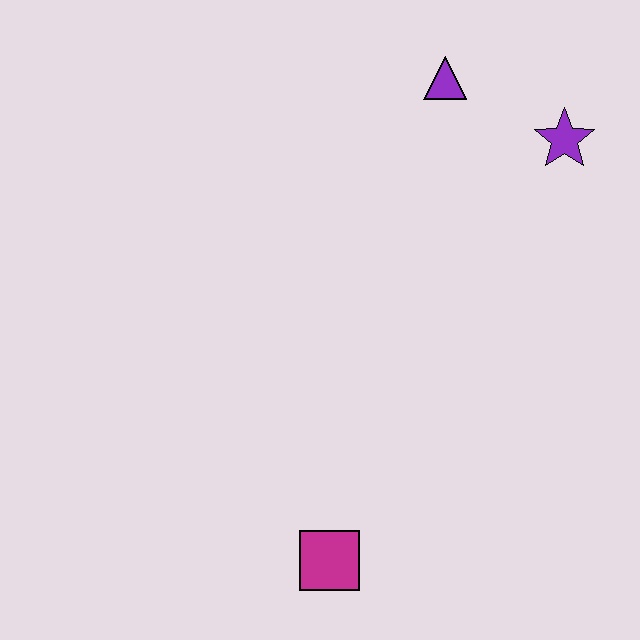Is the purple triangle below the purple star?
No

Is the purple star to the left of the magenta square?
No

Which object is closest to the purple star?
The purple triangle is closest to the purple star.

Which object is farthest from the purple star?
The magenta square is farthest from the purple star.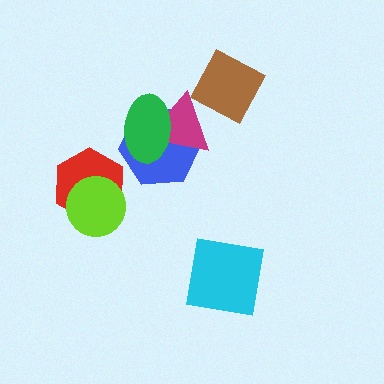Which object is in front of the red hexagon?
The lime circle is in front of the red hexagon.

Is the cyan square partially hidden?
No, no other shape covers it.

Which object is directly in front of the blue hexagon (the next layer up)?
The magenta triangle is directly in front of the blue hexagon.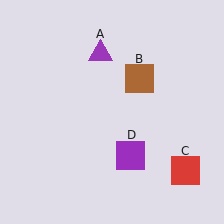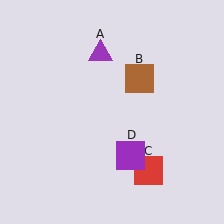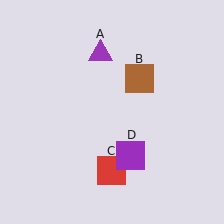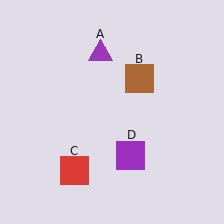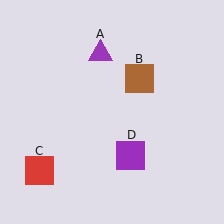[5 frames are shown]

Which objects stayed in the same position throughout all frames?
Purple triangle (object A) and brown square (object B) and purple square (object D) remained stationary.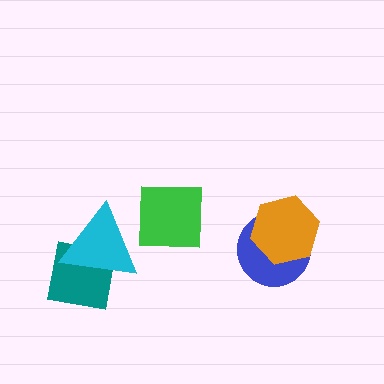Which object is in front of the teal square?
The cyan triangle is in front of the teal square.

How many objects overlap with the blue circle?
1 object overlaps with the blue circle.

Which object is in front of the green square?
The cyan triangle is in front of the green square.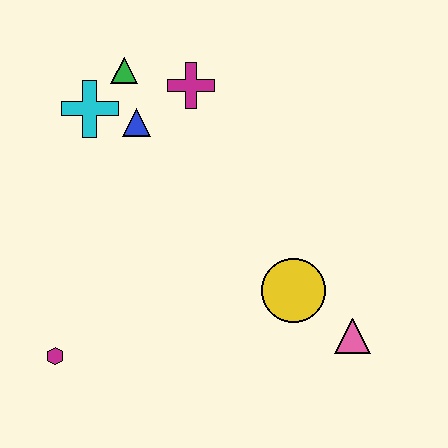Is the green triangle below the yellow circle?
No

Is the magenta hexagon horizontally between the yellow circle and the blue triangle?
No